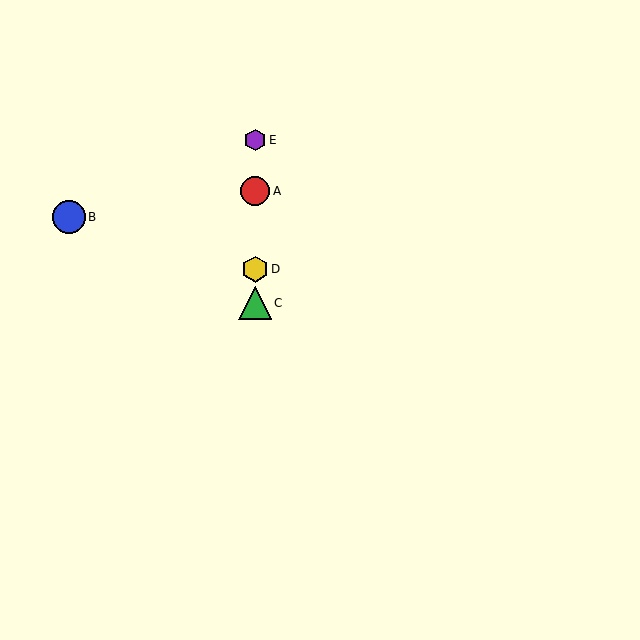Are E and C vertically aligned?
Yes, both are at x≈255.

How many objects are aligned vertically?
4 objects (A, C, D, E) are aligned vertically.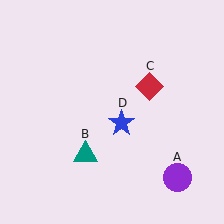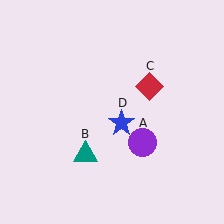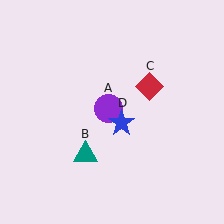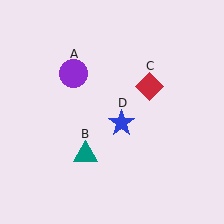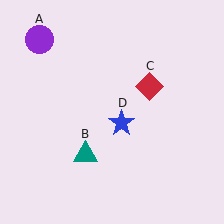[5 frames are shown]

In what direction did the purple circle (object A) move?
The purple circle (object A) moved up and to the left.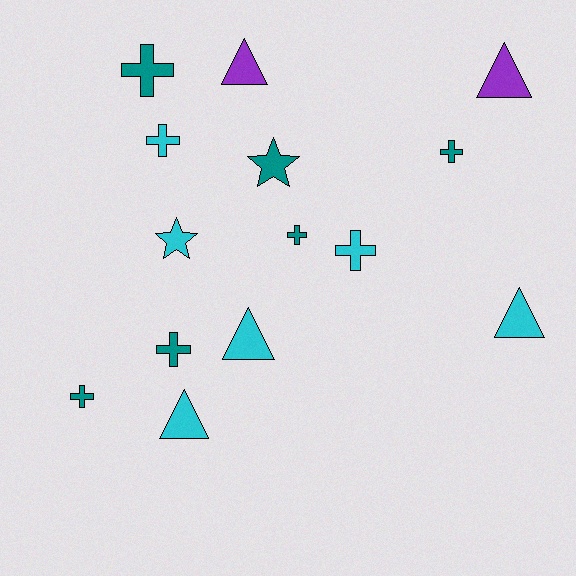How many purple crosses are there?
There are no purple crosses.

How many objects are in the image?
There are 14 objects.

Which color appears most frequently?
Teal, with 6 objects.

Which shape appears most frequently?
Cross, with 7 objects.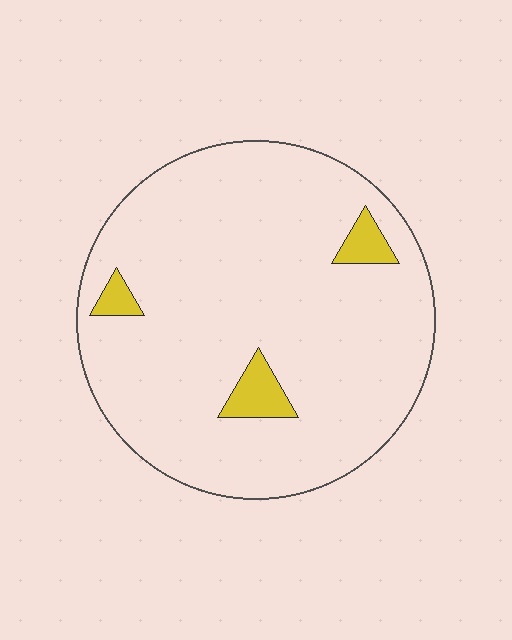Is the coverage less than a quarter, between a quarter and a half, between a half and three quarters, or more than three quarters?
Less than a quarter.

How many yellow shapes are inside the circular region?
3.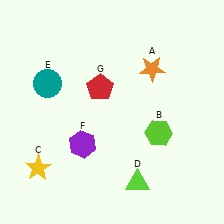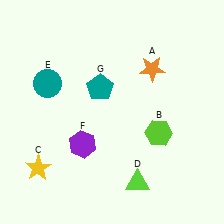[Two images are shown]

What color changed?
The pentagon (G) changed from red in Image 1 to teal in Image 2.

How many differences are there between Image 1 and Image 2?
There is 1 difference between the two images.